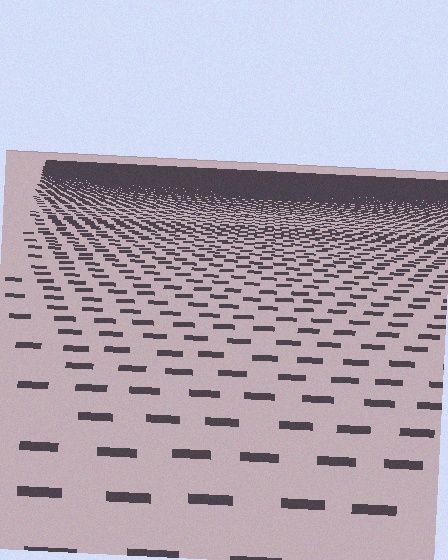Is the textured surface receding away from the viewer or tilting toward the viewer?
The surface is receding away from the viewer. Texture elements get smaller and denser toward the top.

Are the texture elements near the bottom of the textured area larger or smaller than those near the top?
Larger. Near the bottom, elements are closer to the viewer and appear at a bigger on-screen size.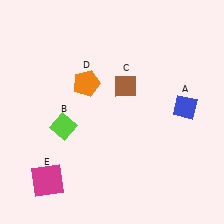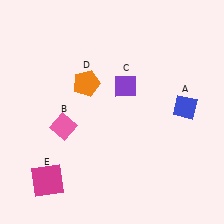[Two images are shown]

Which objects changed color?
B changed from lime to pink. C changed from brown to purple.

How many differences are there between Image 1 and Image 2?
There are 2 differences between the two images.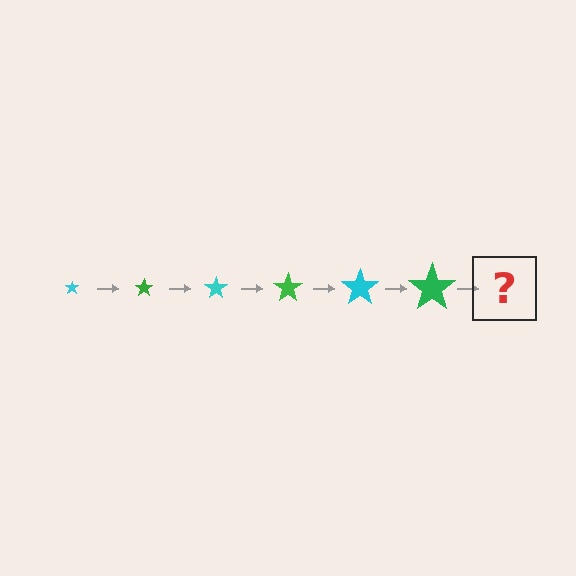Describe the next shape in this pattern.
It should be a cyan star, larger than the previous one.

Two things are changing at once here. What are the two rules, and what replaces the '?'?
The two rules are that the star grows larger each step and the color cycles through cyan and green. The '?' should be a cyan star, larger than the previous one.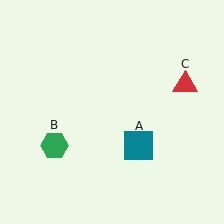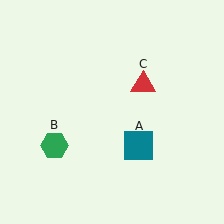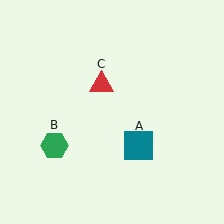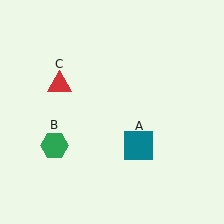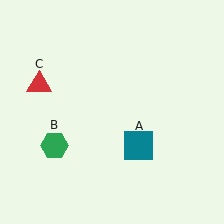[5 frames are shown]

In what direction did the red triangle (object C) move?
The red triangle (object C) moved left.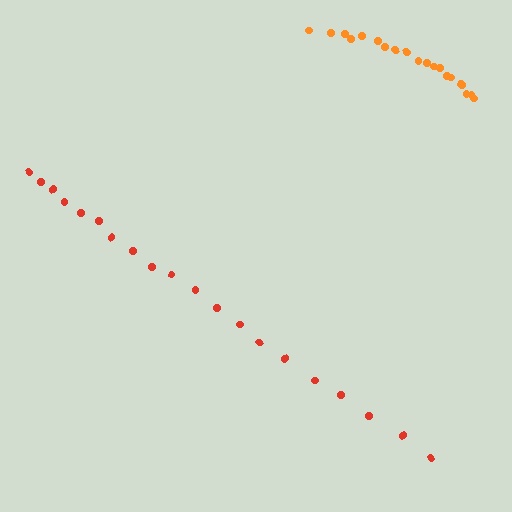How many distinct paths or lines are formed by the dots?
There are 2 distinct paths.